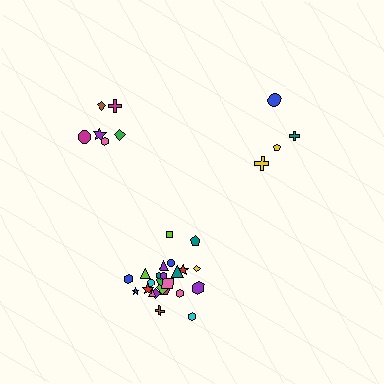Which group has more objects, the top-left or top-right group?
The top-left group.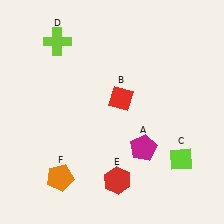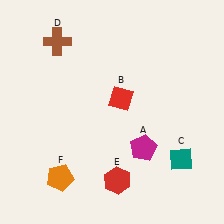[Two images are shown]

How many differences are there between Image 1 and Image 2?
There are 2 differences between the two images.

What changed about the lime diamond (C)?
In Image 1, C is lime. In Image 2, it changed to teal.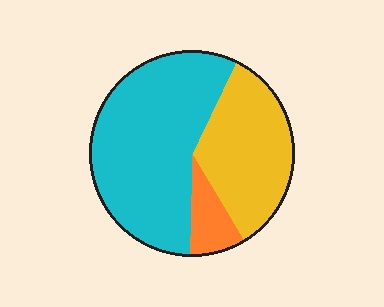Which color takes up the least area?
Orange, at roughly 10%.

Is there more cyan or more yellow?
Cyan.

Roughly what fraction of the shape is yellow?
Yellow covers 34% of the shape.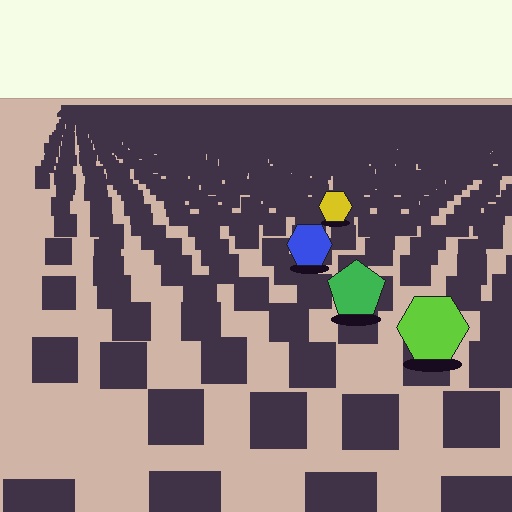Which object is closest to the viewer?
The lime hexagon is closest. The texture marks near it are larger and more spread out.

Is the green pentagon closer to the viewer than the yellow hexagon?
Yes. The green pentagon is closer — you can tell from the texture gradient: the ground texture is coarser near it.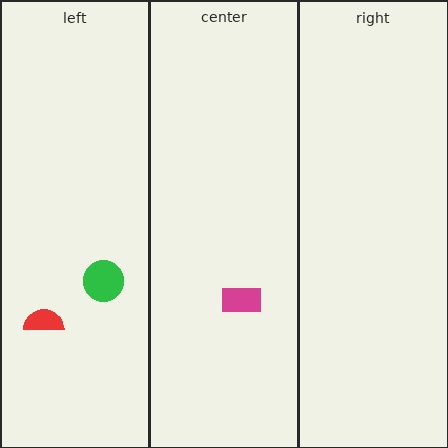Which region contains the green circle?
The left region.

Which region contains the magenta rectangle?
The center region.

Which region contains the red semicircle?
The left region.